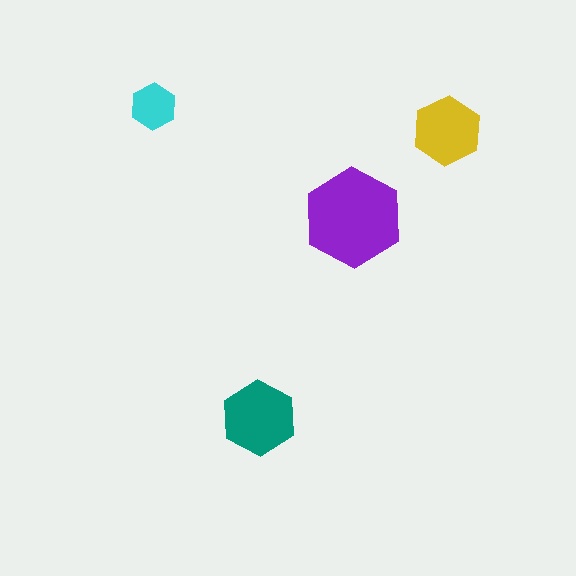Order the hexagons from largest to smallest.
the purple one, the teal one, the yellow one, the cyan one.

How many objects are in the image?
There are 4 objects in the image.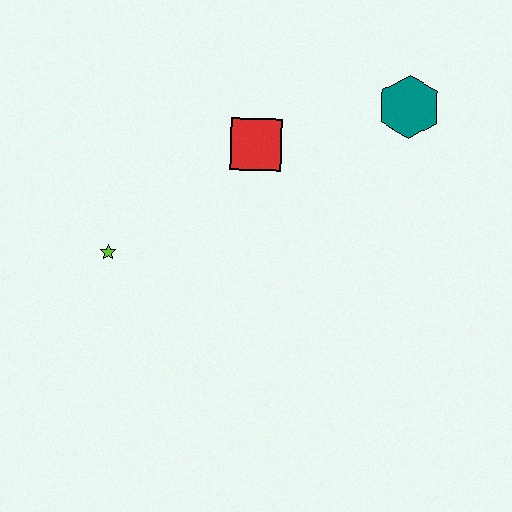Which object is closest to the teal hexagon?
The red square is closest to the teal hexagon.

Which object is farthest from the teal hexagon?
The lime star is farthest from the teal hexagon.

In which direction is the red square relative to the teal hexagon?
The red square is to the left of the teal hexagon.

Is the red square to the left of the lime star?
No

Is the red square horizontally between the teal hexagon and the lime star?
Yes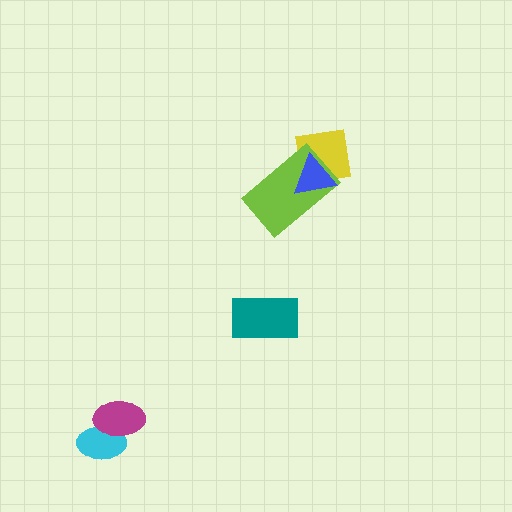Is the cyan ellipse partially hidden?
Yes, it is partially covered by another shape.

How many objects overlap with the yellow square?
2 objects overlap with the yellow square.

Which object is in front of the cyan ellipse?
The magenta ellipse is in front of the cyan ellipse.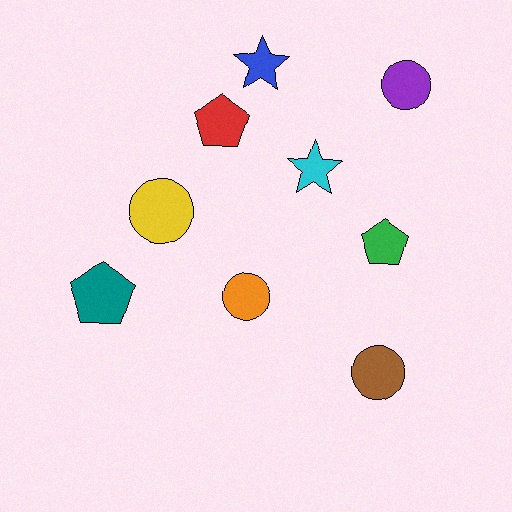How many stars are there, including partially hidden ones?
There are 2 stars.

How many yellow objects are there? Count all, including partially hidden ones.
There is 1 yellow object.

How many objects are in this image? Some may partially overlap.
There are 9 objects.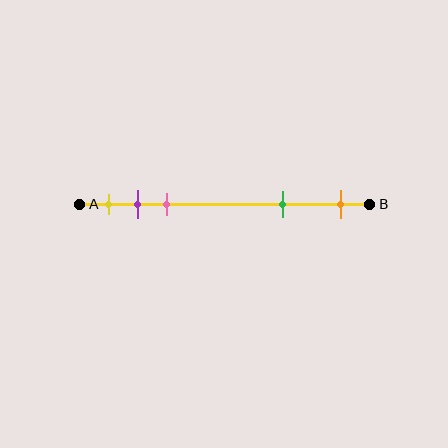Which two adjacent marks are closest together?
The purple and pink marks are the closest adjacent pair.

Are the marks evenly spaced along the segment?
No, the marks are not evenly spaced.